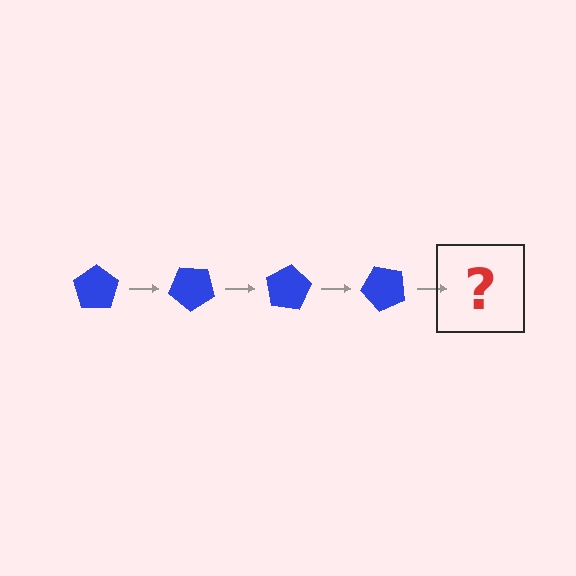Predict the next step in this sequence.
The next step is a blue pentagon rotated 160 degrees.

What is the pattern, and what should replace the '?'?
The pattern is that the pentagon rotates 40 degrees each step. The '?' should be a blue pentagon rotated 160 degrees.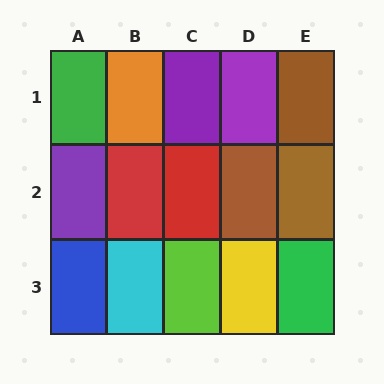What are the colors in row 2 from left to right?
Purple, red, red, brown, brown.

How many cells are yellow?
1 cell is yellow.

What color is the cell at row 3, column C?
Lime.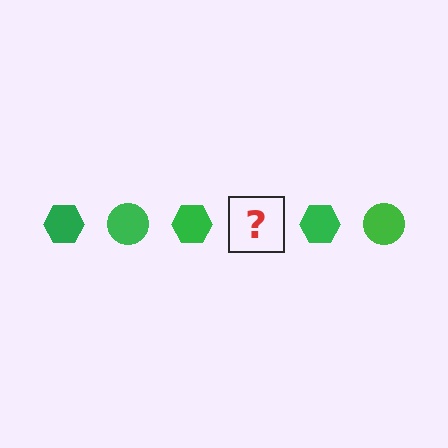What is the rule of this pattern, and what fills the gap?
The rule is that the pattern cycles through hexagon, circle shapes in green. The gap should be filled with a green circle.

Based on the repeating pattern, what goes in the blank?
The blank should be a green circle.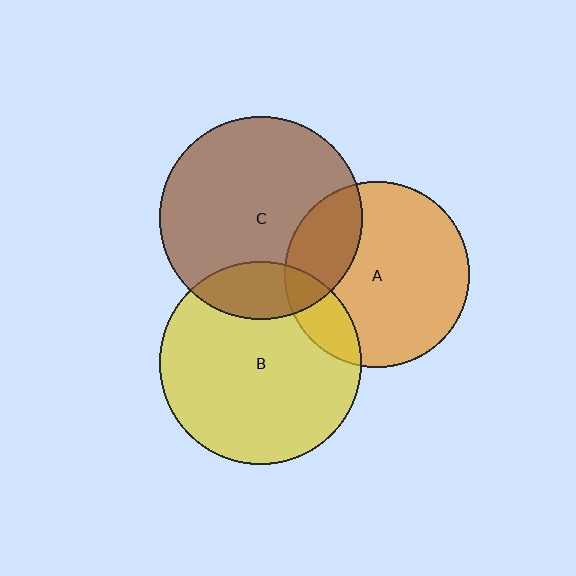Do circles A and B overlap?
Yes.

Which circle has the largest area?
Circle C (brown).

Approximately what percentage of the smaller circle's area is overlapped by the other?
Approximately 15%.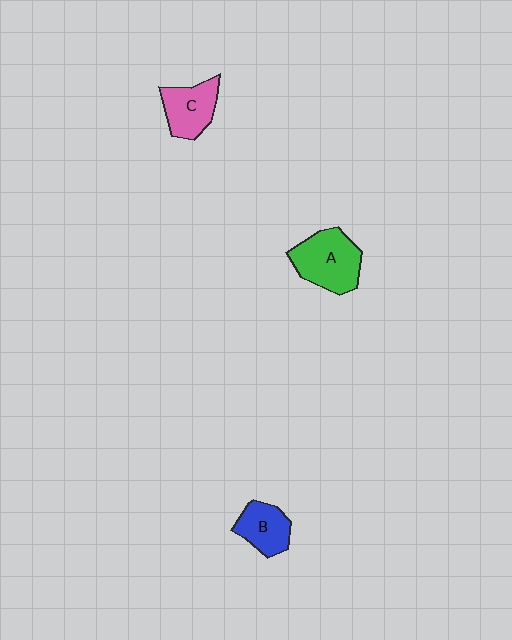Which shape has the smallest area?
Shape B (blue).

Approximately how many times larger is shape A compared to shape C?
Approximately 1.3 times.